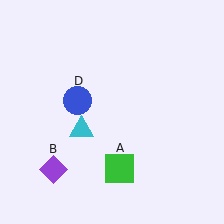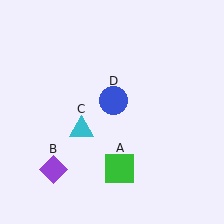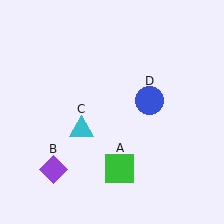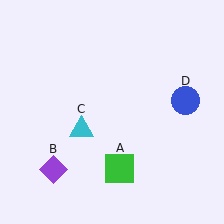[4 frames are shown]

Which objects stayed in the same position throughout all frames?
Green square (object A) and purple diamond (object B) and cyan triangle (object C) remained stationary.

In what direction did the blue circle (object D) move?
The blue circle (object D) moved right.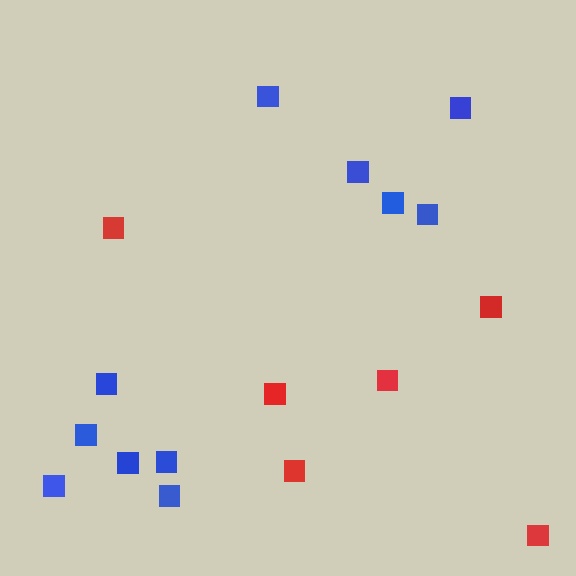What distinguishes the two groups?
There are 2 groups: one group of red squares (6) and one group of blue squares (11).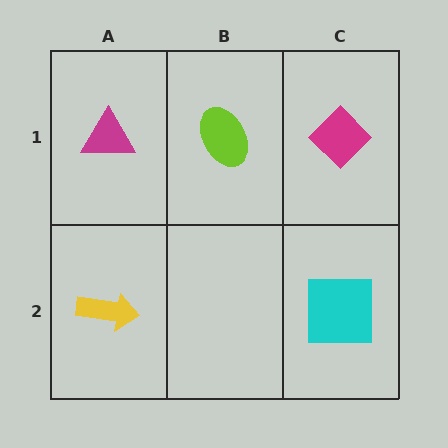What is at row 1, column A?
A magenta triangle.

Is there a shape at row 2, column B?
No, that cell is empty.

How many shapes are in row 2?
2 shapes.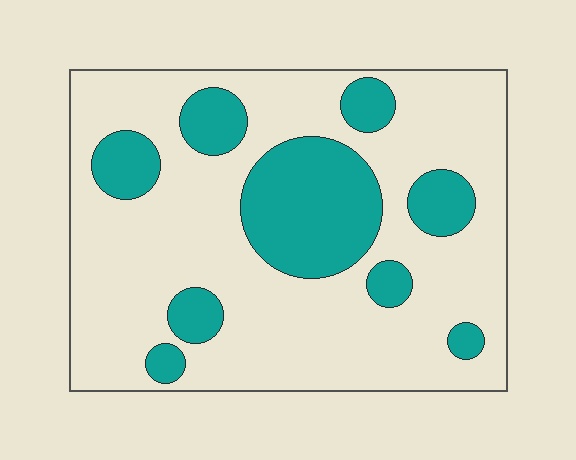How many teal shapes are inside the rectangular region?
9.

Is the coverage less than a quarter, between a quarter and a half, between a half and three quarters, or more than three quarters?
Between a quarter and a half.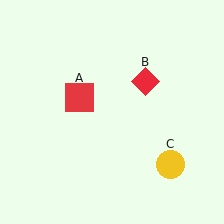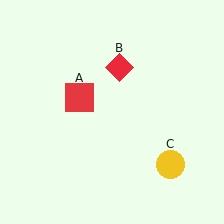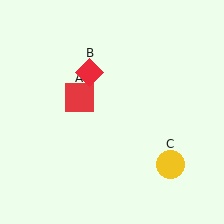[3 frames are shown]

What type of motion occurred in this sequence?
The red diamond (object B) rotated counterclockwise around the center of the scene.